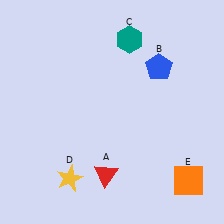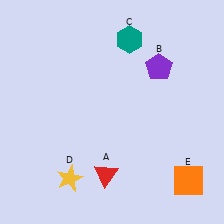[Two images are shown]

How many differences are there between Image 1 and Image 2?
There is 1 difference between the two images.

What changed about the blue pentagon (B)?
In Image 1, B is blue. In Image 2, it changed to purple.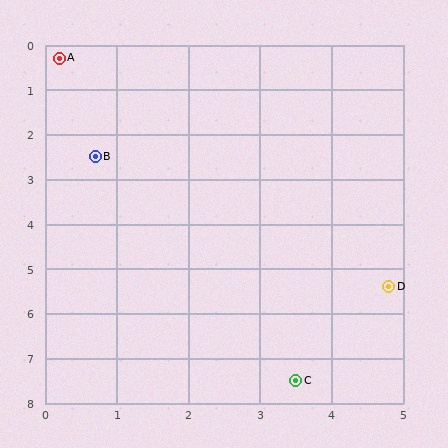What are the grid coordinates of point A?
Point A is at approximately (0.2, 0.3).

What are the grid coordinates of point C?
Point C is at approximately (3.5, 7.5).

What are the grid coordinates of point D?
Point D is at approximately (4.8, 5.4).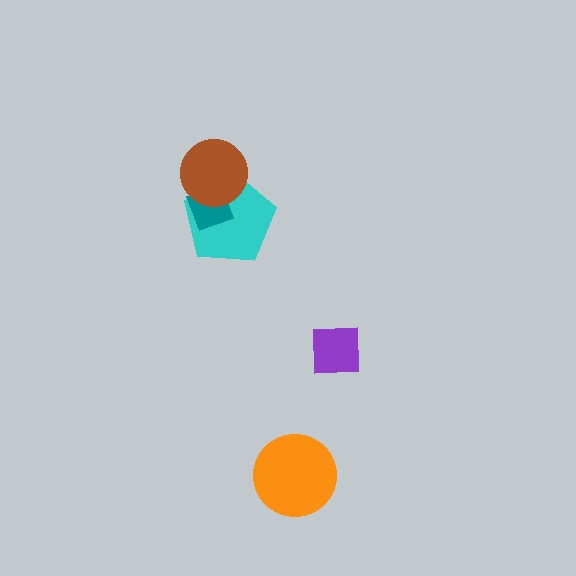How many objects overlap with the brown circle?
2 objects overlap with the brown circle.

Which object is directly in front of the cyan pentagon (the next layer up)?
The teal diamond is directly in front of the cyan pentagon.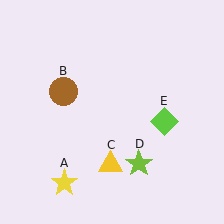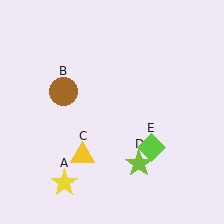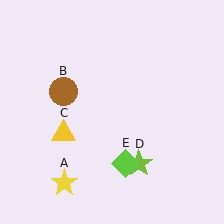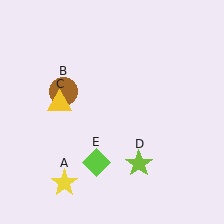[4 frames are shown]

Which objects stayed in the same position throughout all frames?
Yellow star (object A) and brown circle (object B) and lime star (object D) remained stationary.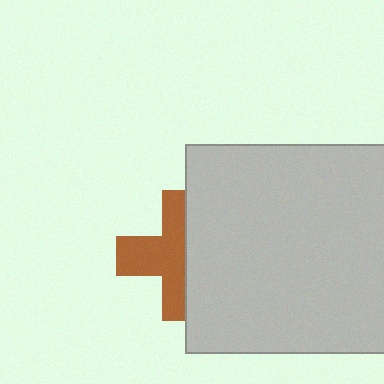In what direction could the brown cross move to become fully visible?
The brown cross could move left. That would shift it out from behind the light gray square entirely.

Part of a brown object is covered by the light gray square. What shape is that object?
It is a cross.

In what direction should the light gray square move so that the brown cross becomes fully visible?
The light gray square should move right. That is the shortest direction to clear the overlap and leave the brown cross fully visible.